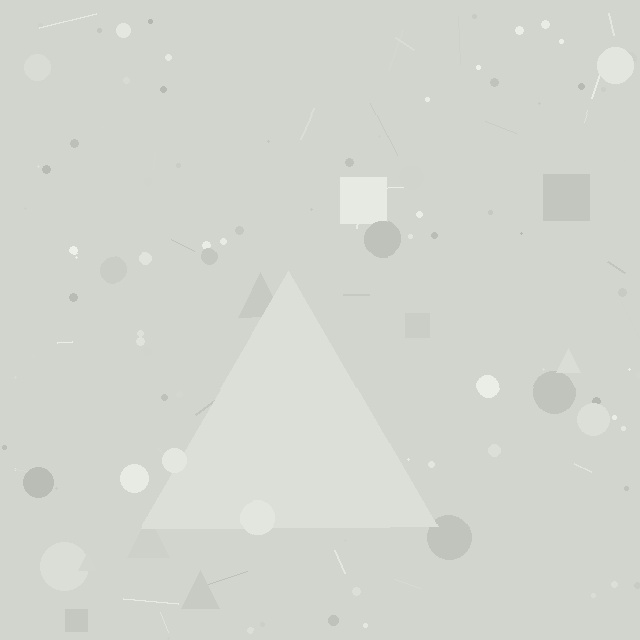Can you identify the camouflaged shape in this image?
The camouflaged shape is a triangle.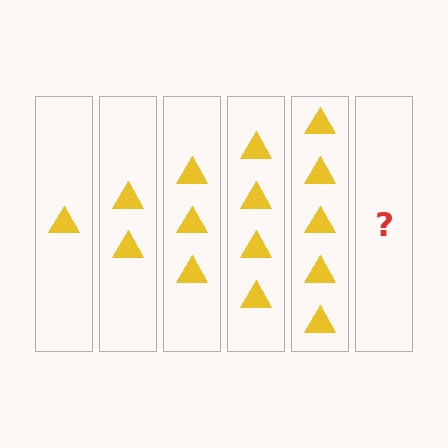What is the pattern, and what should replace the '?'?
The pattern is that each step adds one more triangle. The '?' should be 6 triangles.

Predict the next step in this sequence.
The next step is 6 triangles.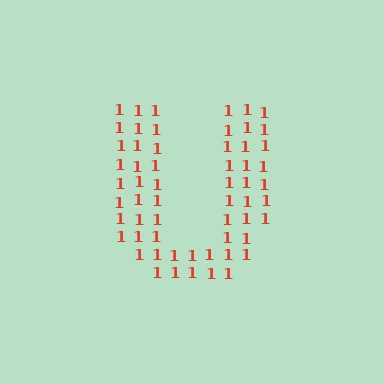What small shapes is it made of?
It is made of small digit 1's.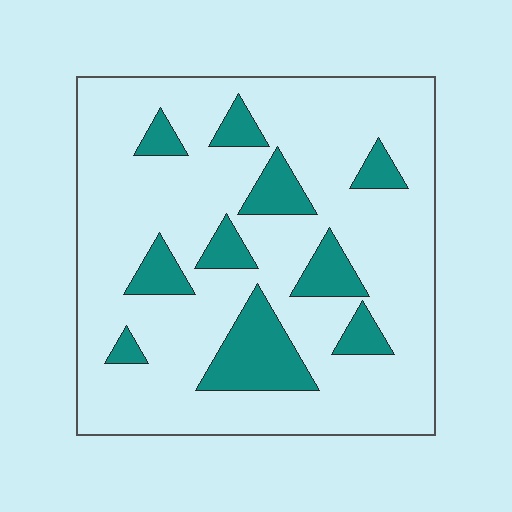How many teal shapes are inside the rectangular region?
10.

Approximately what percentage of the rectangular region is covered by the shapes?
Approximately 20%.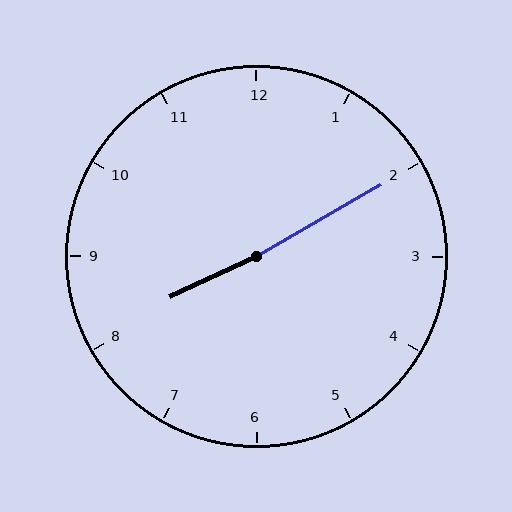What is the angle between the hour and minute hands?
Approximately 175 degrees.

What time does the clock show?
8:10.